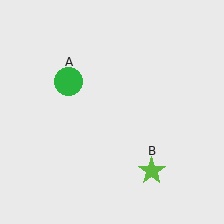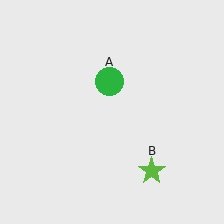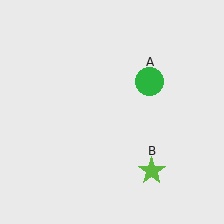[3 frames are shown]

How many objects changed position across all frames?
1 object changed position: green circle (object A).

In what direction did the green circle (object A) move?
The green circle (object A) moved right.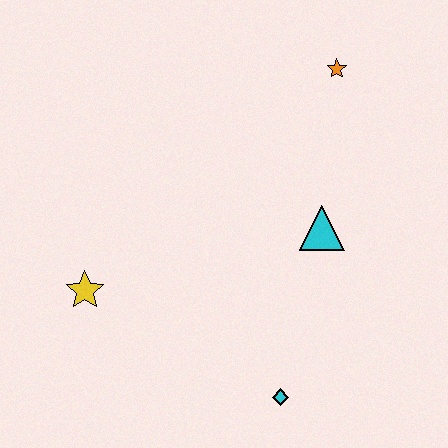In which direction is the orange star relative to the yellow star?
The orange star is to the right of the yellow star.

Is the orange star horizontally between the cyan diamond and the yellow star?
No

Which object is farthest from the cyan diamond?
The orange star is farthest from the cyan diamond.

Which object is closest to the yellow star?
The cyan diamond is closest to the yellow star.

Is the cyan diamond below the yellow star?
Yes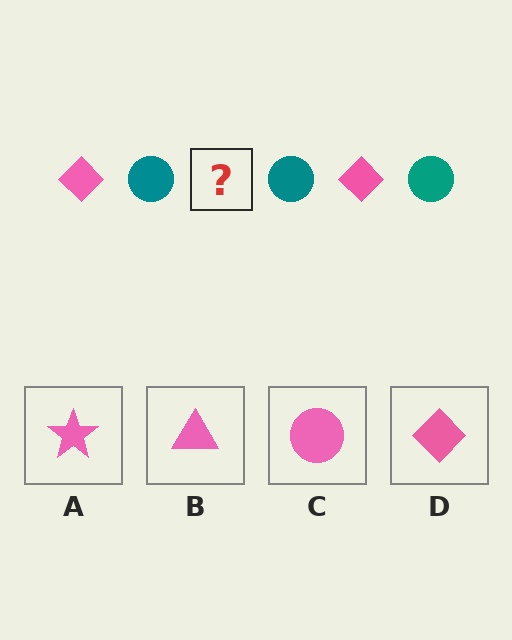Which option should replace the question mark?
Option D.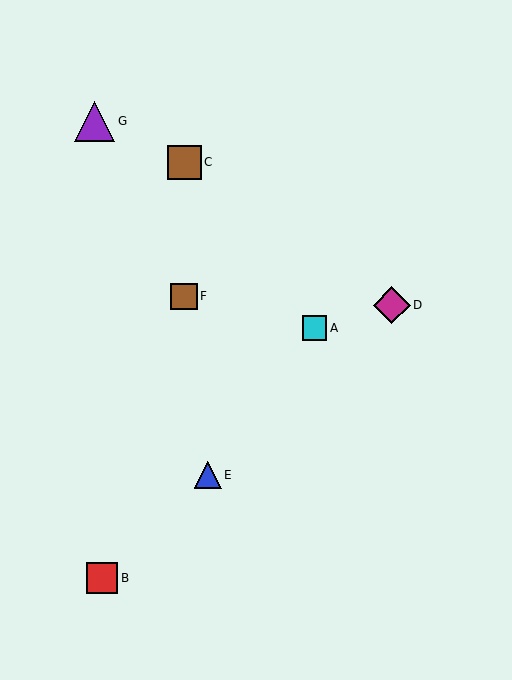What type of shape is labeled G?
Shape G is a purple triangle.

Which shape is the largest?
The purple triangle (labeled G) is the largest.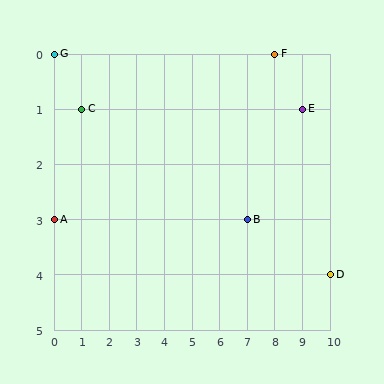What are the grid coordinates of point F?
Point F is at grid coordinates (8, 0).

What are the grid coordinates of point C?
Point C is at grid coordinates (1, 1).